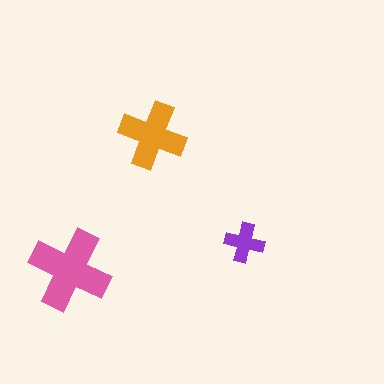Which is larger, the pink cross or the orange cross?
The pink one.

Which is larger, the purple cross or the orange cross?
The orange one.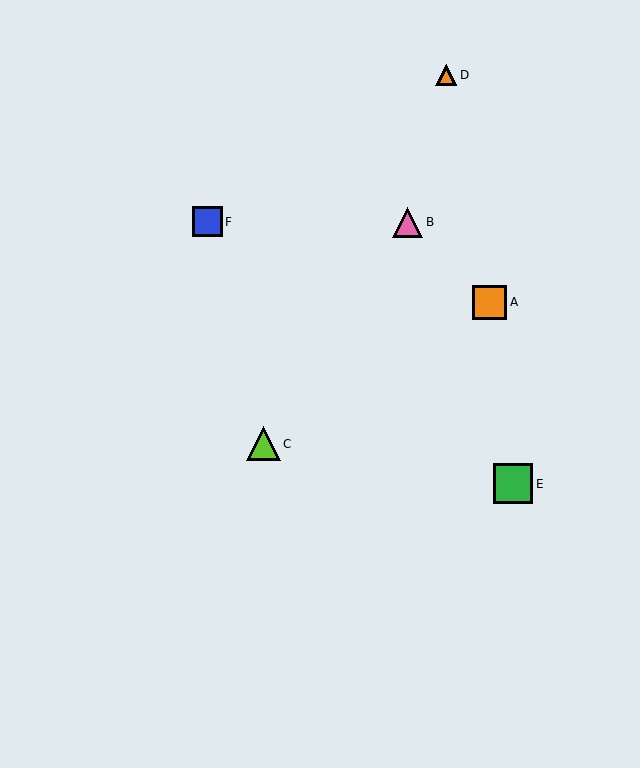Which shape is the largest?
The green square (labeled E) is the largest.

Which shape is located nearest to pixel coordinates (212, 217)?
The blue square (labeled F) at (207, 222) is nearest to that location.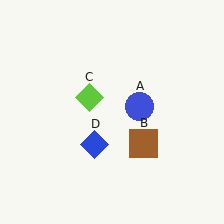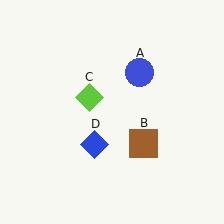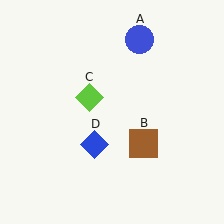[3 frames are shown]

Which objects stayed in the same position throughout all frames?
Brown square (object B) and lime diamond (object C) and blue diamond (object D) remained stationary.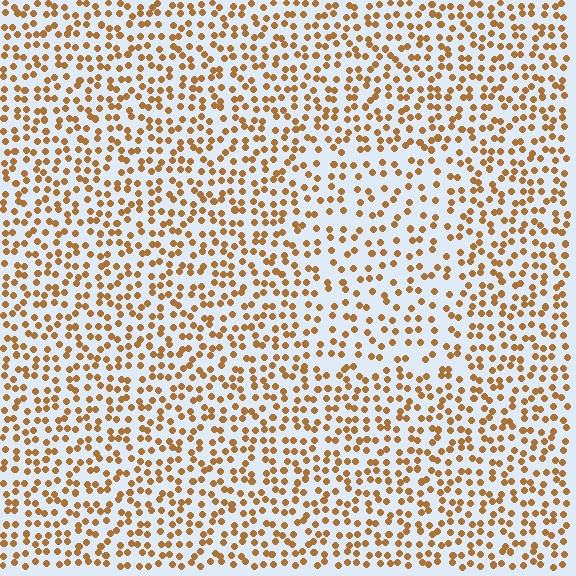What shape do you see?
I see a rectangle.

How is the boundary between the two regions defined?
The boundary is defined by a change in element density (approximately 1.6x ratio). All elements are the same color, size, and shape.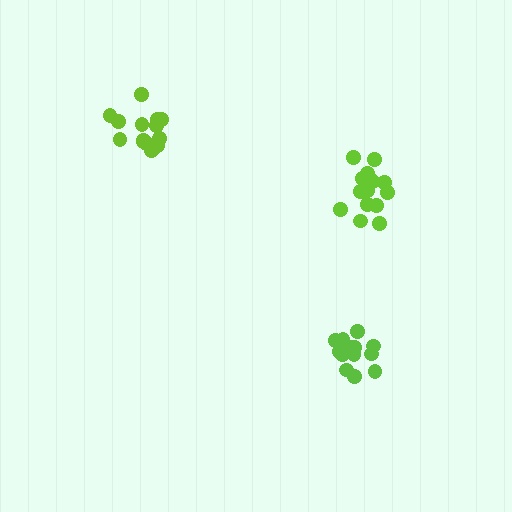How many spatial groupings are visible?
There are 3 spatial groupings.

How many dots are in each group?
Group 1: 14 dots, Group 2: 17 dots, Group 3: 17 dots (48 total).